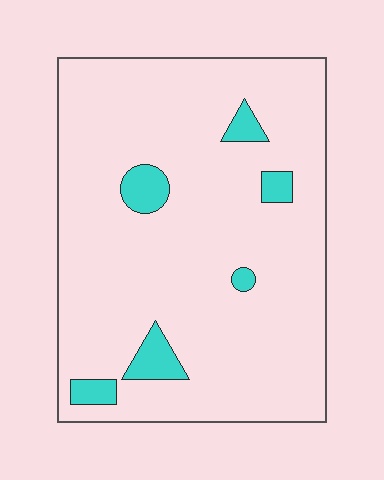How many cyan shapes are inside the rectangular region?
6.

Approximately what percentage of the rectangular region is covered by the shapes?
Approximately 10%.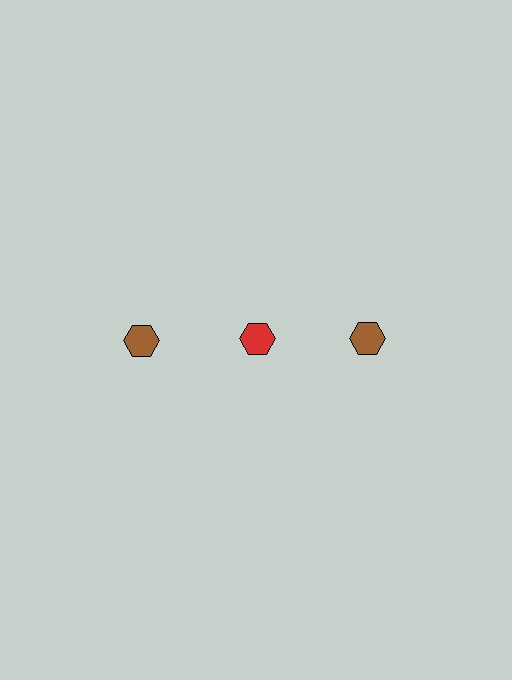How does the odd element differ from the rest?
It has a different color: red instead of brown.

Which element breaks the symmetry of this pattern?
The red hexagon in the top row, second from left column breaks the symmetry. All other shapes are brown hexagons.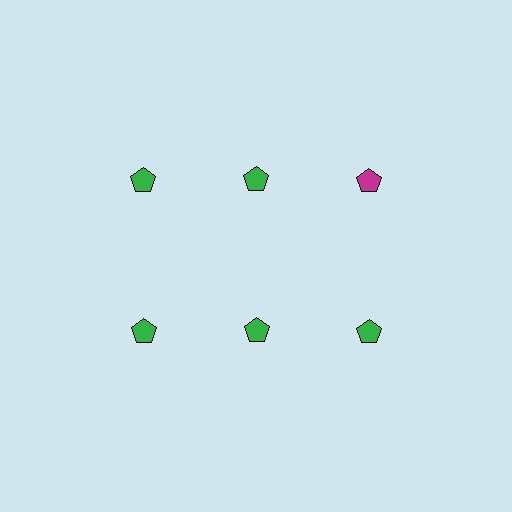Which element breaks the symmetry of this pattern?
The magenta pentagon in the top row, center column breaks the symmetry. All other shapes are green pentagons.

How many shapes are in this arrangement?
There are 6 shapes arranged in a grid pattern.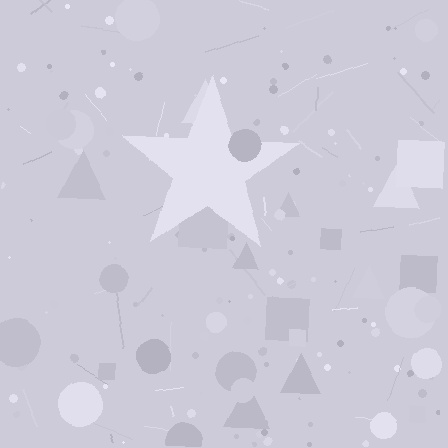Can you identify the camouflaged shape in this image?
The camouflaged shape is a star.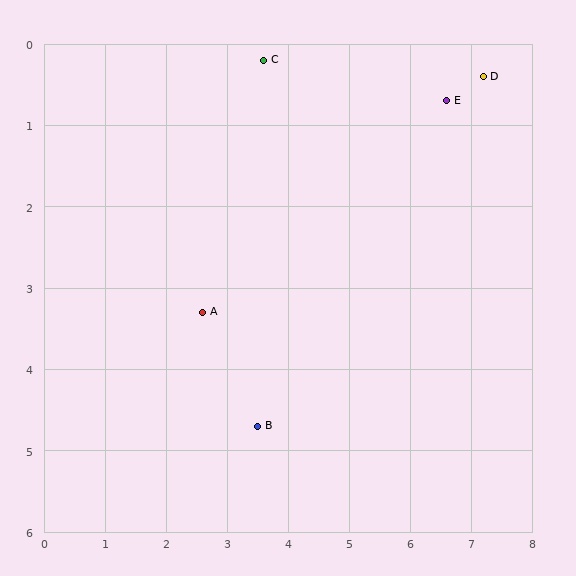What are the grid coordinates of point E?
Point E is at approximately (6.6, 0.7).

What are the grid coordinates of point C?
Point C is at approximately (3.6, 0.2).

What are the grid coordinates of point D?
Point D is at approximately (7.2, 0.4).